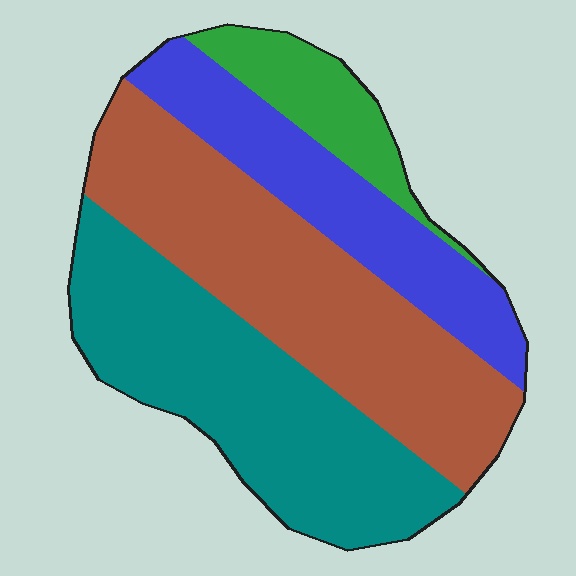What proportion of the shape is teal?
Teal takes up about one third (1/3) of the shape.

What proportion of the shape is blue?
Blue takes up about one fifth (1/5) of the shape.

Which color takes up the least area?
Green, at roughly 10%.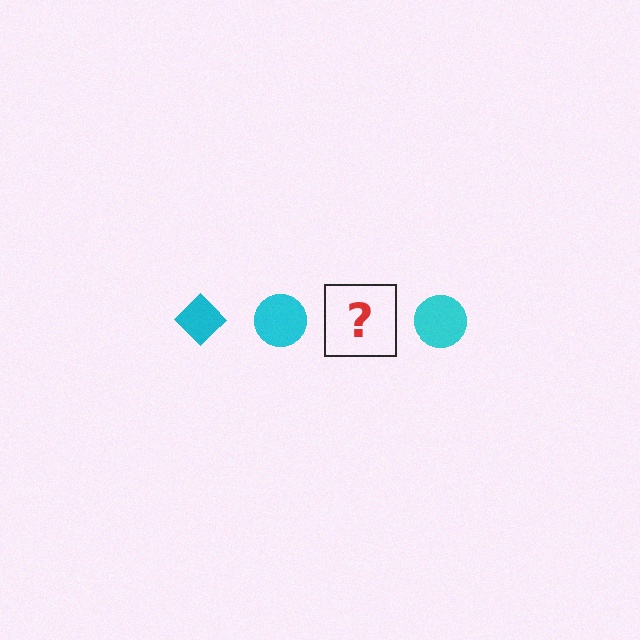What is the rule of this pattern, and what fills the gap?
The rule is that the pattern cycles through diamond, circle shapes in cyan. The gap should be filled with a cyan diamond.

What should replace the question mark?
The question mark should be replaced with a cyan diamond.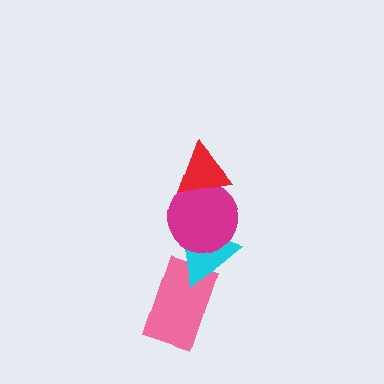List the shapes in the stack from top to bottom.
From top to bottom: the red triangle, the magenta circle, the cyan triangle, the pink rectangle.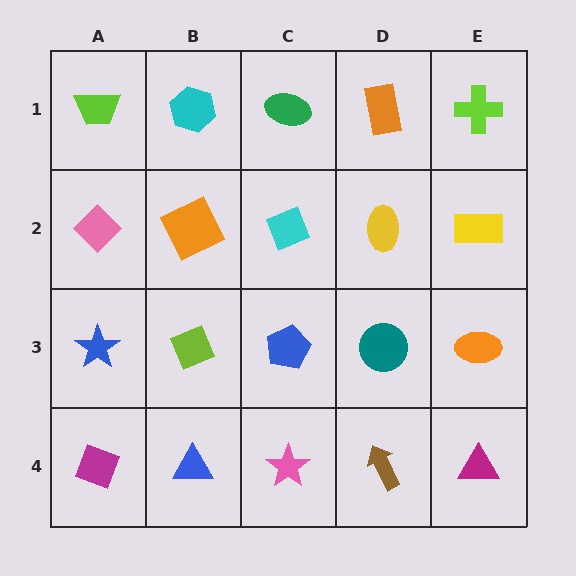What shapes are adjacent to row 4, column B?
A lime diamond (row 3, column B), a magenta diamond (row 4, column A), a pink star (row 4, column C).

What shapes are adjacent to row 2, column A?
A lime trapezoid (row 1, column A), a blue star (row 3, column A), an orange square (row 2, column B).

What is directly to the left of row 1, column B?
A lime trapezoid.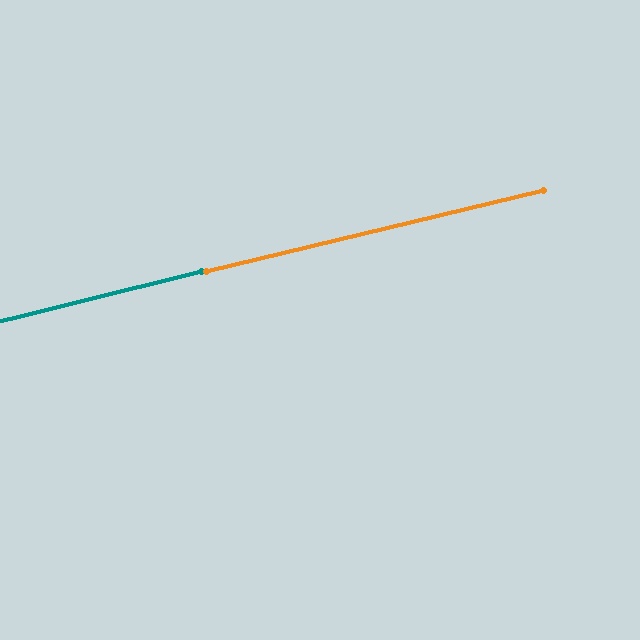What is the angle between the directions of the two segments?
Approximately 0 degrees.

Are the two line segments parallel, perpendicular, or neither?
Parallel — their directions differ by only 0.4°.